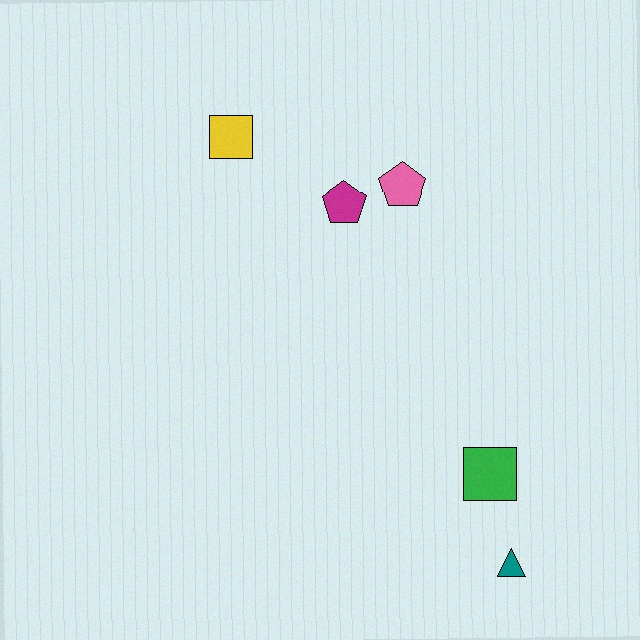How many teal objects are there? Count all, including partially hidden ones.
There is 1 teal object.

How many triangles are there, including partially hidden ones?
There is 1 triangle.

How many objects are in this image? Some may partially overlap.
There are 5 objects.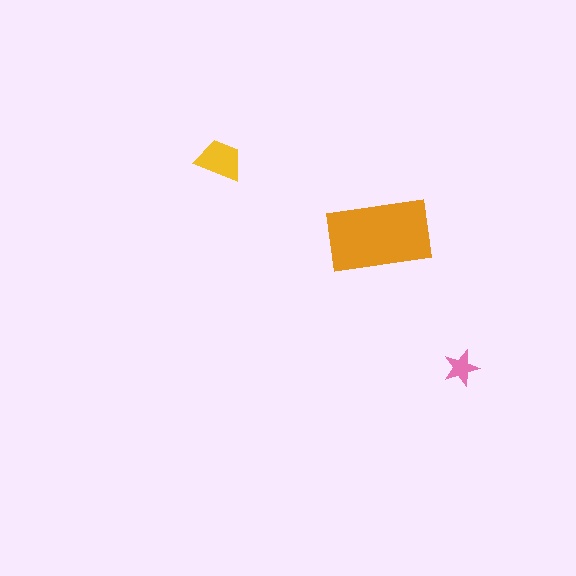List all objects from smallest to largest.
The pink star, the yellow trapezoid, the orange rectangle.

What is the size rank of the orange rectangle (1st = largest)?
1st.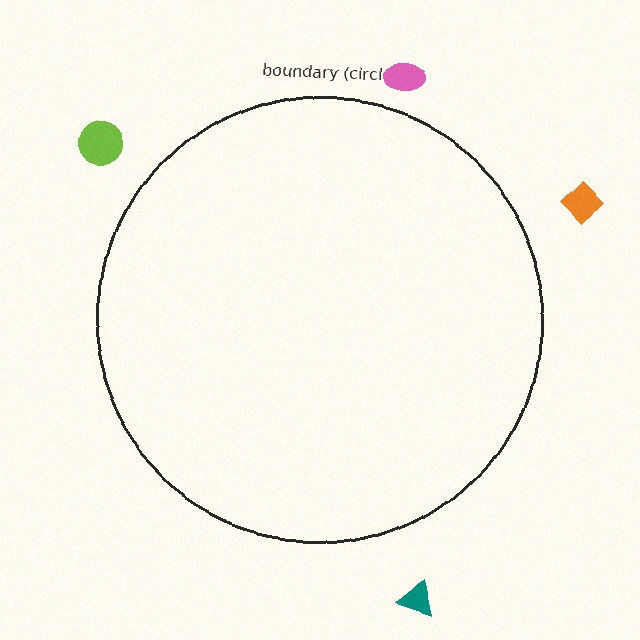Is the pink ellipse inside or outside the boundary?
Outside.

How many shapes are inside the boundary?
0 inside, 4 outside.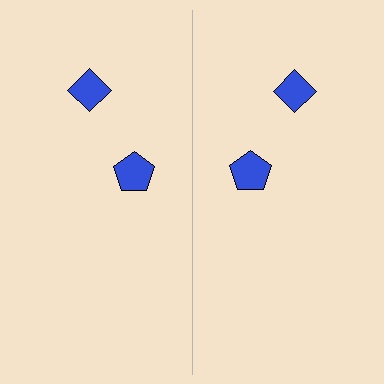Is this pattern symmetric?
Yes, this pattern has bilateral (reflection) symmetry.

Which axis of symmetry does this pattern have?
The pattern has a vertical axis of symmetry running through the center of the image.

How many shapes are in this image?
There are 4 shapes in this image.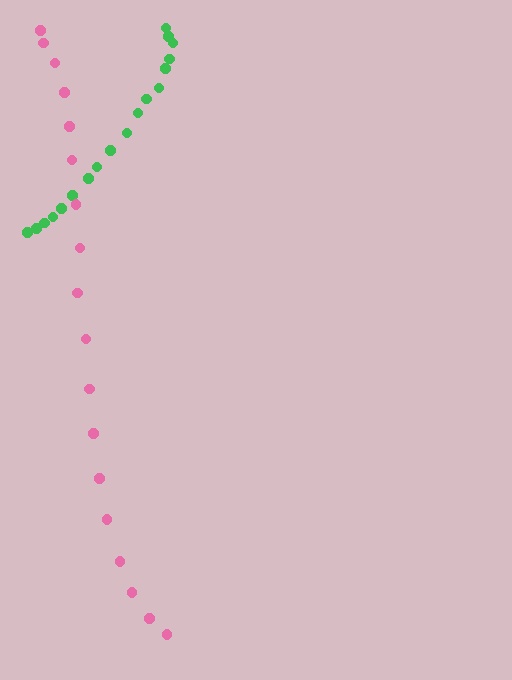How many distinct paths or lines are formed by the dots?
There are 2 distinct paths.